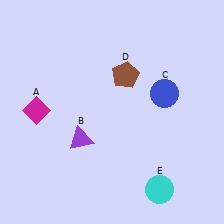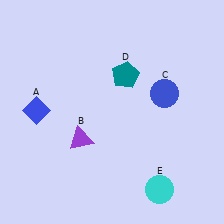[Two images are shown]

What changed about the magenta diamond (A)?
In Image 1, A is magenta. In Image 2, it changed to blue.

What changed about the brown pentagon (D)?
In Image 1, D is brown. In Image 2, it changed to teal.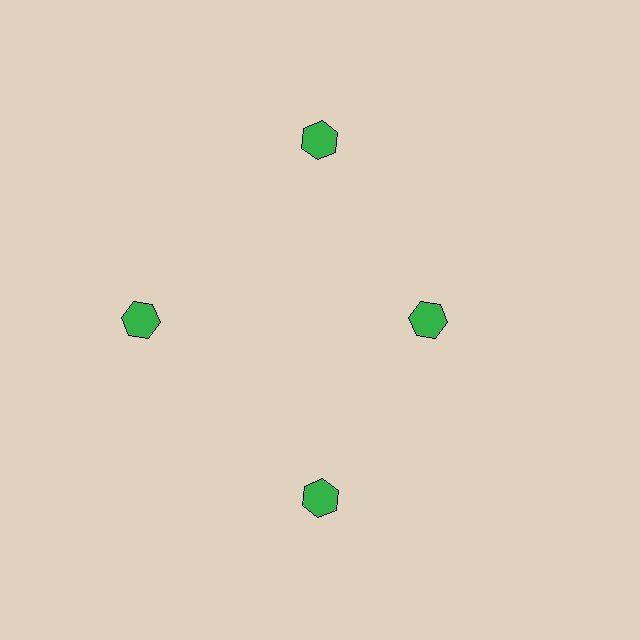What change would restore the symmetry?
The symmetry would be restored by moving it outward, back onto the ring so that all 4 hexagons sit at equal angles and equal distance from the center.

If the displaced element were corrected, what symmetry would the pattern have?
It would have 4-fold rotational symmetry — the pattern would map onto itself every 90 degrees.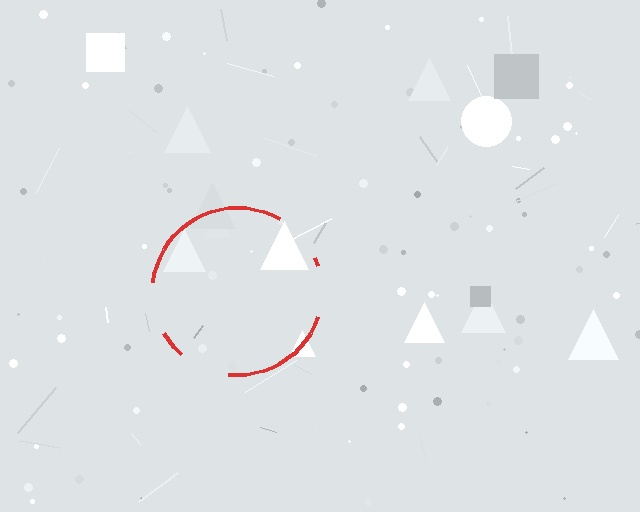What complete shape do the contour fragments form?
The contour fragments form a circle.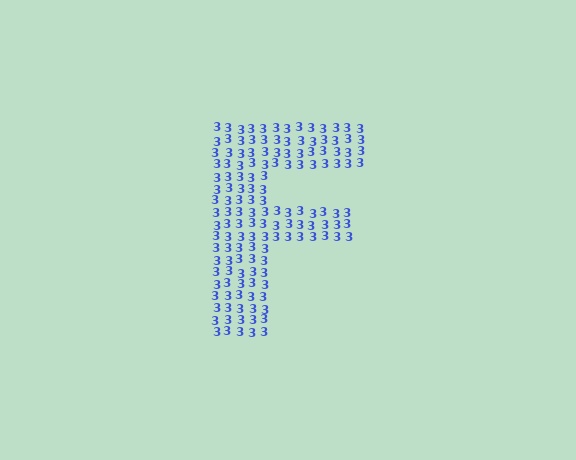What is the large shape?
The large shape is the letter F.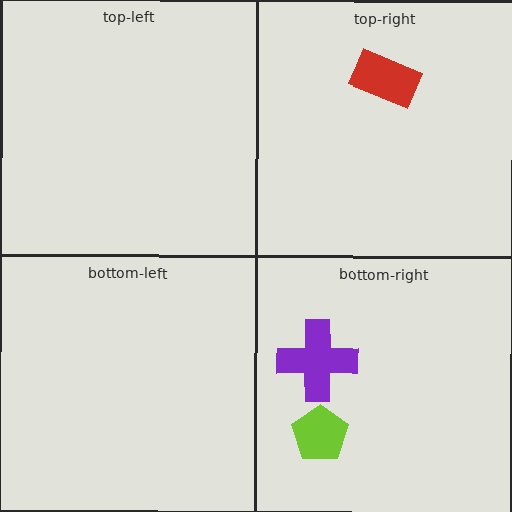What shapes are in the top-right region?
The red rectangle.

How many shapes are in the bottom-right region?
2.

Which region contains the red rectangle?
The top-right region.